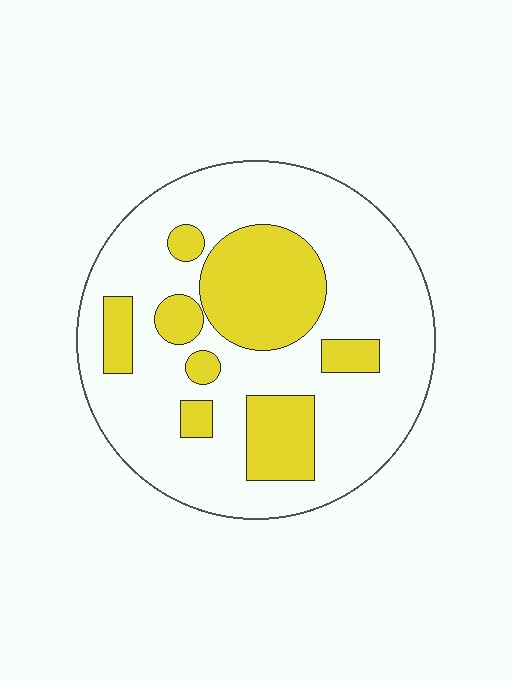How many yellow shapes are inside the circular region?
8.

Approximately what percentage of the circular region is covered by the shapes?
Approximately 30%.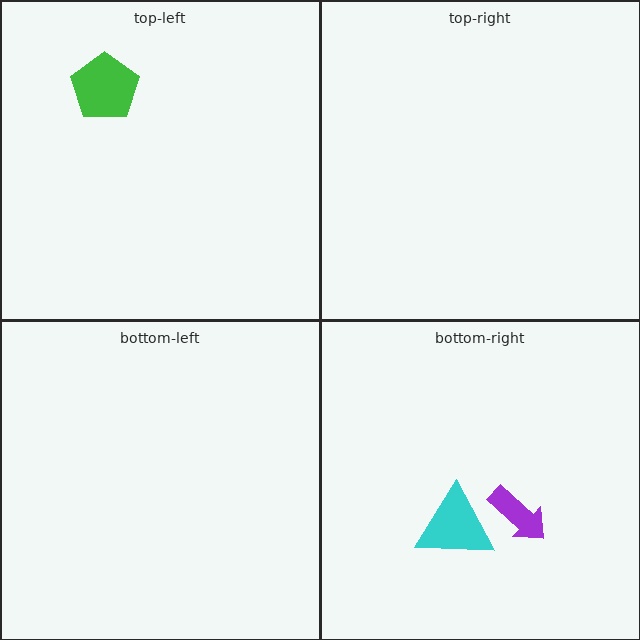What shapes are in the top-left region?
The green pentagon.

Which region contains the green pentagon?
The top-left region.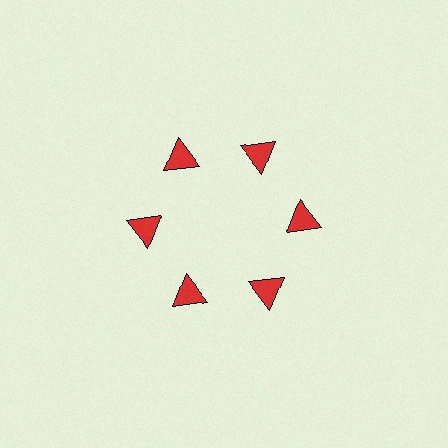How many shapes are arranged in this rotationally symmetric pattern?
There are 6 shapes, arranged in 6 groups of 1.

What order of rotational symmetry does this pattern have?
This pattern has 6-fold rotational symmetry.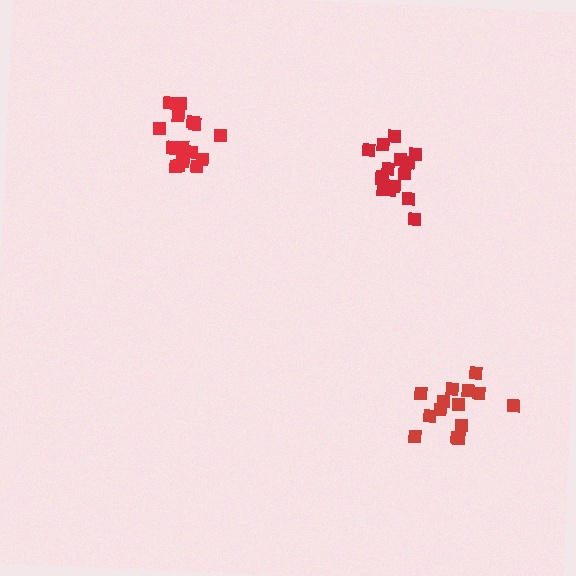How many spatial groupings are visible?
There are 3 spatial groupings.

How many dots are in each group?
Group 1: 14 dots, Group 2: 16 dots, Group 3: 17 dots (47 total).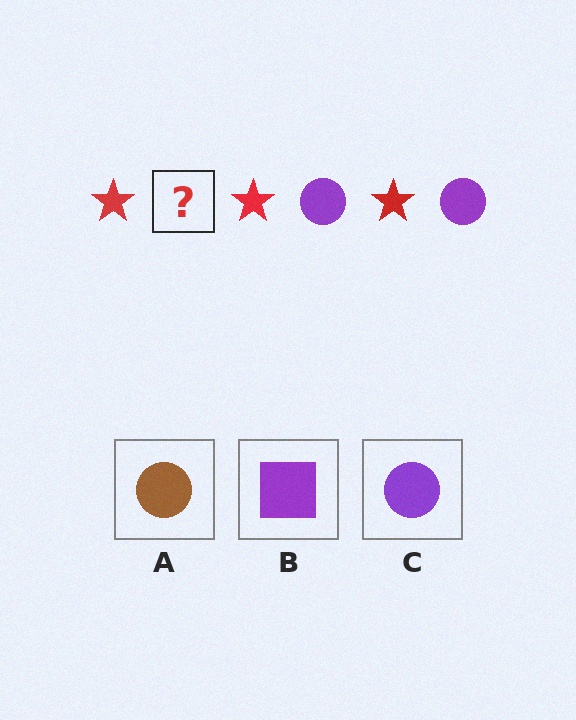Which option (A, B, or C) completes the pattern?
C.